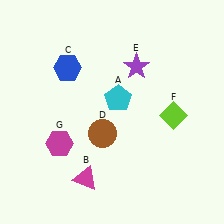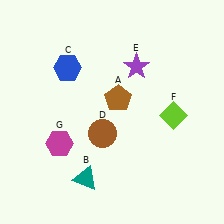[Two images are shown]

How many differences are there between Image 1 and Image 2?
There are 2 differences between the two images.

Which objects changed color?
A changed from cyan to brown. B changed from magenta to teal.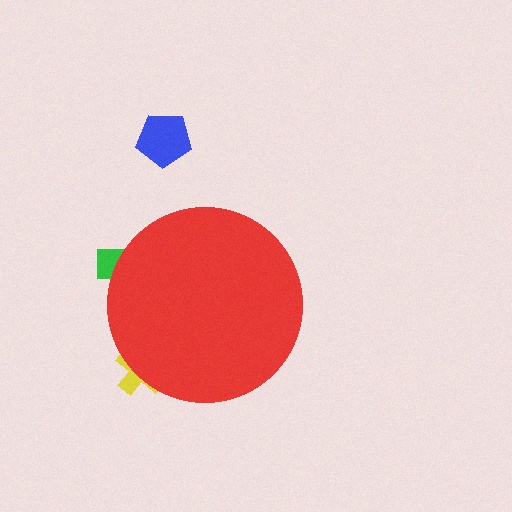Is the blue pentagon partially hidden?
No, the blue pentagon is fully visible.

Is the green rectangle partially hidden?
Yes, the green rectangle is partially hidden behind the red circle.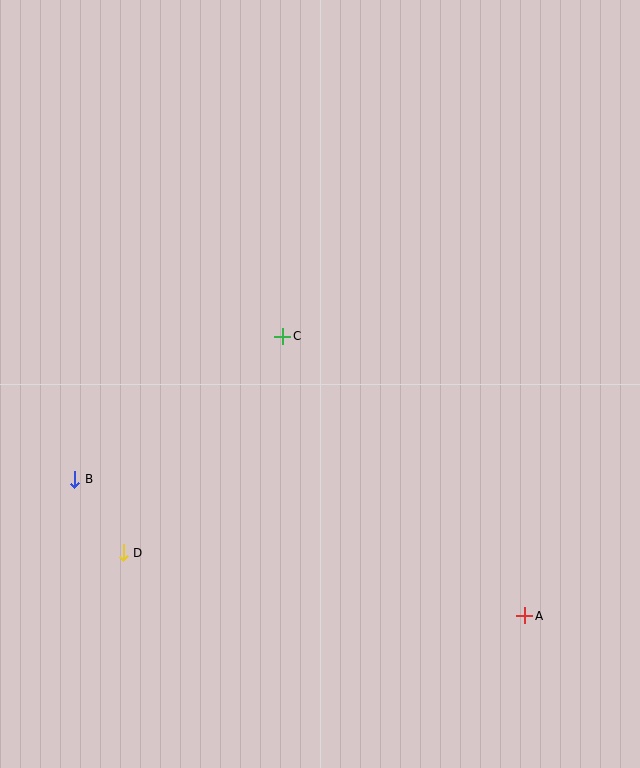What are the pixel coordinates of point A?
Point A is at (525, 616).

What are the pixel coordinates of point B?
Point B is at (75, 479).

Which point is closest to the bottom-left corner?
Point D is closest to the bottom-left corner.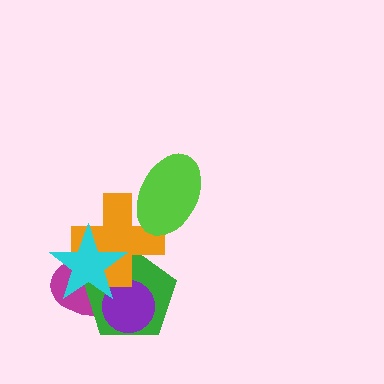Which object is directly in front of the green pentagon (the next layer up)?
The purple circle is directly in front of the green pentagon.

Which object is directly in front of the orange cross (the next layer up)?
The lime ellipse is directly in front of the orange cross.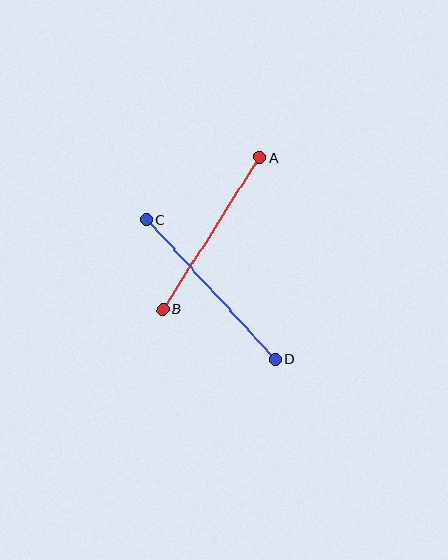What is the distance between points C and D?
The distance is approximately 190 pixels.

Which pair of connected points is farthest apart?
Points C and D are farthest apart.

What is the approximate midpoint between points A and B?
The midpoint is at approximately (211, 233) pixels.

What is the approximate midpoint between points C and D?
The midpoint is at approximately (211, 289) pixels.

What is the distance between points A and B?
The distance is approximately 181 pixels.